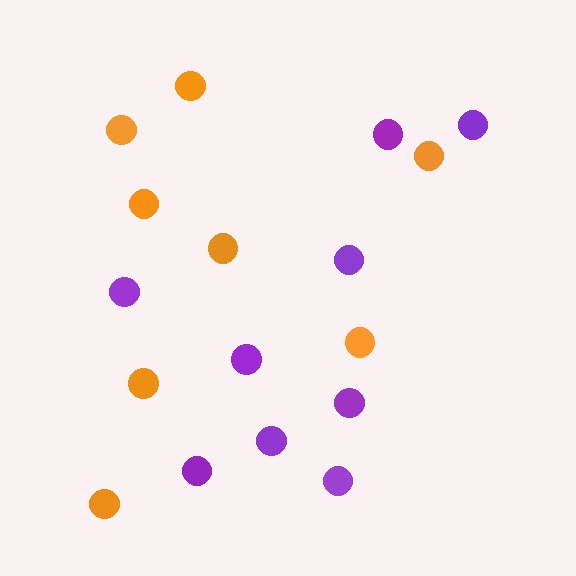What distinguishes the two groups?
There are 2 groups: one group of purple circles (9) and one group of orange circles (8).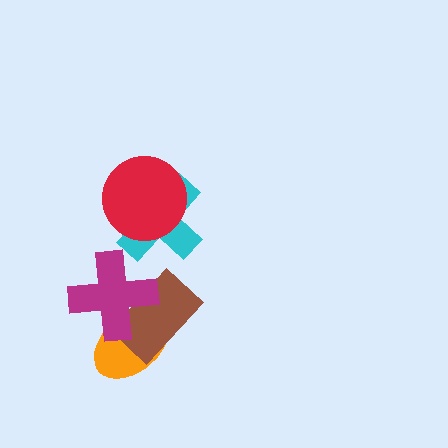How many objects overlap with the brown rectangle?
2 objects overlap with the brown rectangle.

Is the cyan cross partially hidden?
Yes, it is partially covered by another shape.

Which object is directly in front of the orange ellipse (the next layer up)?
The brown rectangle is directly in front of the orange ellipse.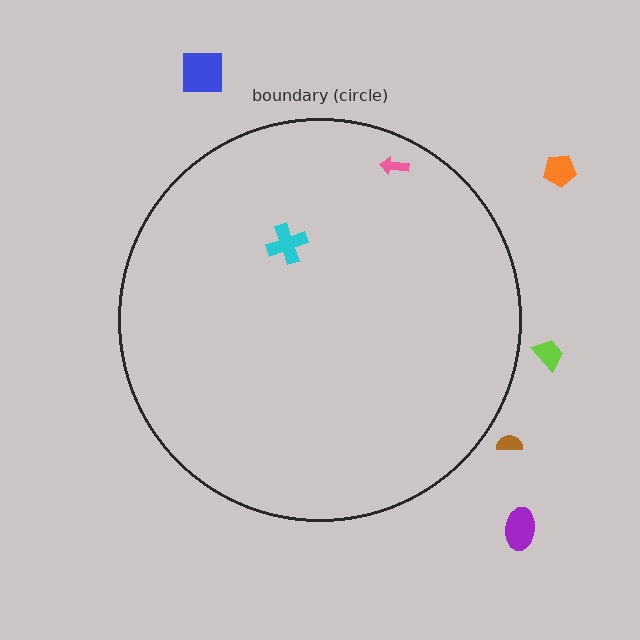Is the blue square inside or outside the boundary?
Outside.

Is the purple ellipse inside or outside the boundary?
Outside.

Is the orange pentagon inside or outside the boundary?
Outside.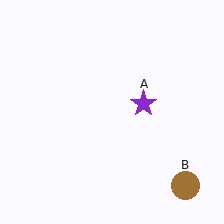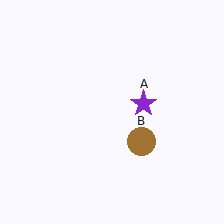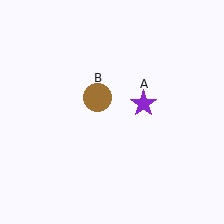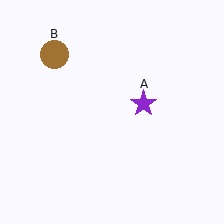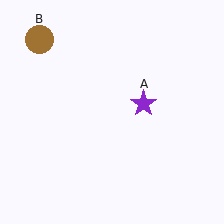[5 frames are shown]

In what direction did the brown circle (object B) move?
The brown circle (object B) moved up and to the left.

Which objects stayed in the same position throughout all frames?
Purple star (object A) remained stationary.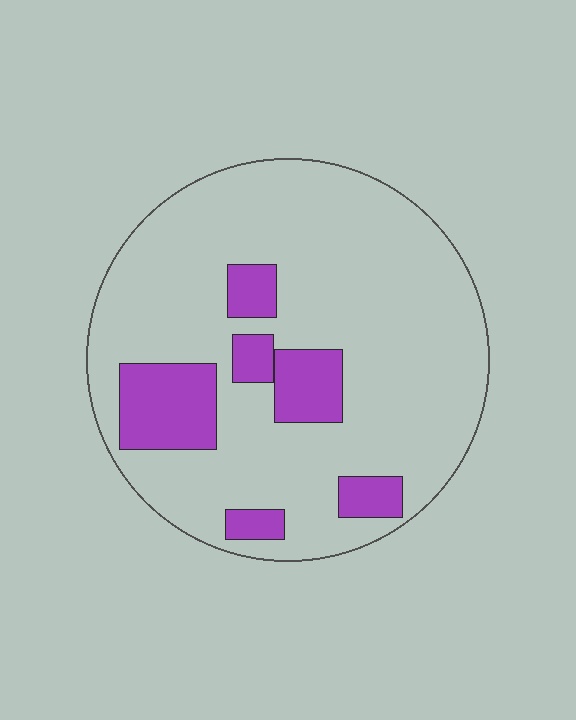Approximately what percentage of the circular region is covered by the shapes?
Approximately 20%.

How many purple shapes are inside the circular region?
6.